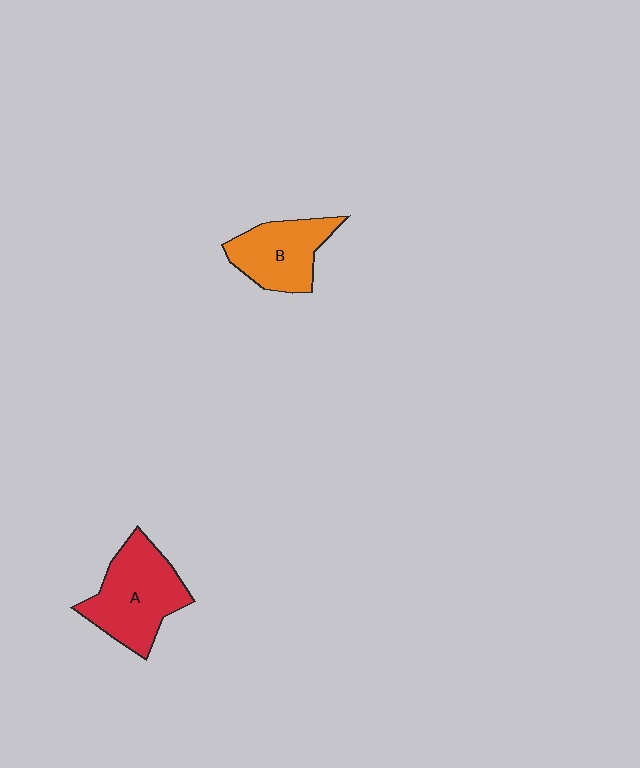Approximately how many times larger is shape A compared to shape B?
Approximately 1.3 times.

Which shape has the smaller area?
Shape B (orange).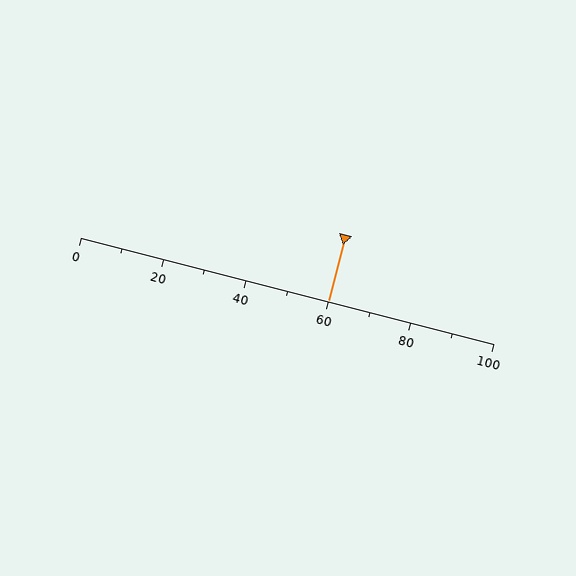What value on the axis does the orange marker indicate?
The marker indicates approximately 60.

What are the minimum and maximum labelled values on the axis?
The axis runs from 0 to 100.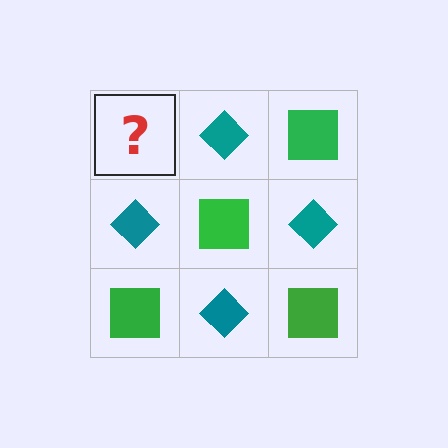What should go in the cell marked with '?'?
The missing cell should contain a green square.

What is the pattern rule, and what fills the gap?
The rule is that it alternates green square and teal diamond in a checkerboard pattern. The gap should be filled with a green square.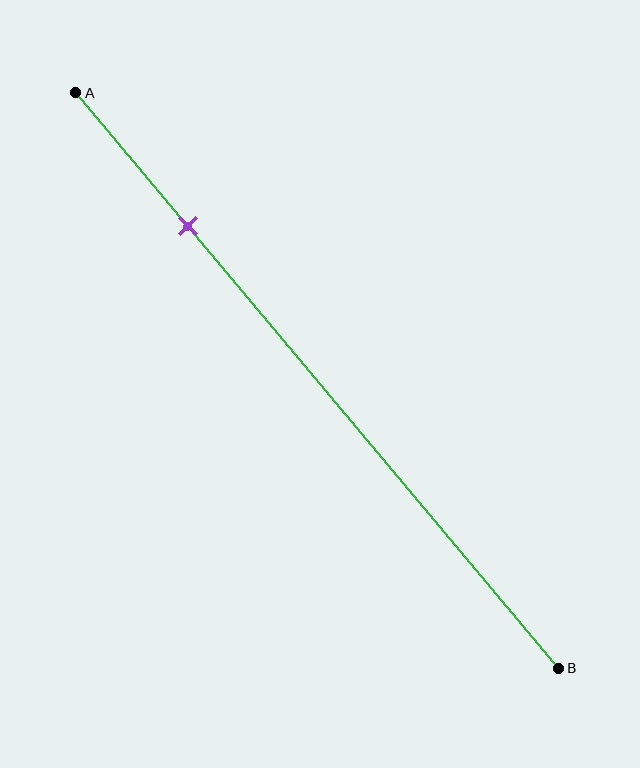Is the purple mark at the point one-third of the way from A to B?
No, the mark is at about 25% from A, not at the 33% one-third point.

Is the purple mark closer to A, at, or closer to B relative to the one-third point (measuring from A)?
The purple mark is closer to point A than the one-third point of segment AB.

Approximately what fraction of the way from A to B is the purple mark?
The purple mark is approximately 25% of the way from A to B.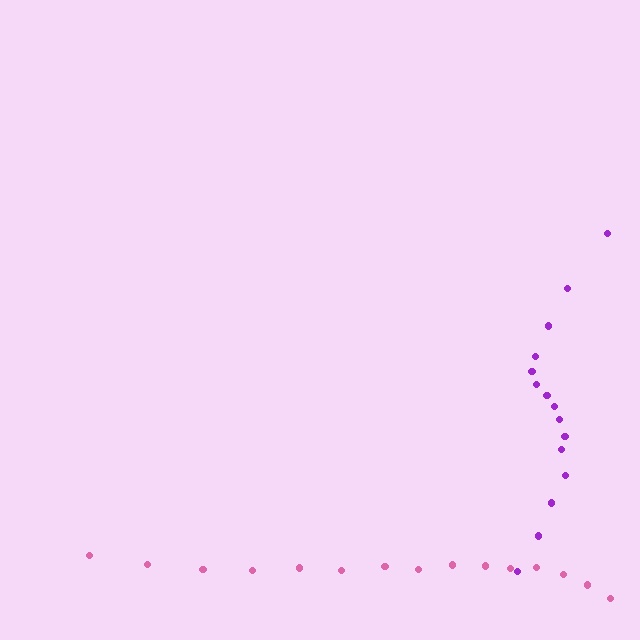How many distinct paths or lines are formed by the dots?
There are 2 distinct paths.